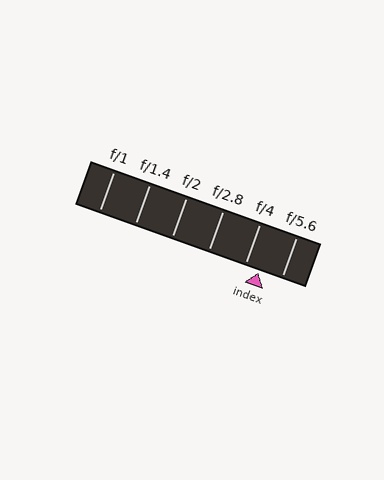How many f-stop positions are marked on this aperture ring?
There are 6 f-stop positions marked.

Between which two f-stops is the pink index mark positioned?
The index mark is between f/4 and f/5.6.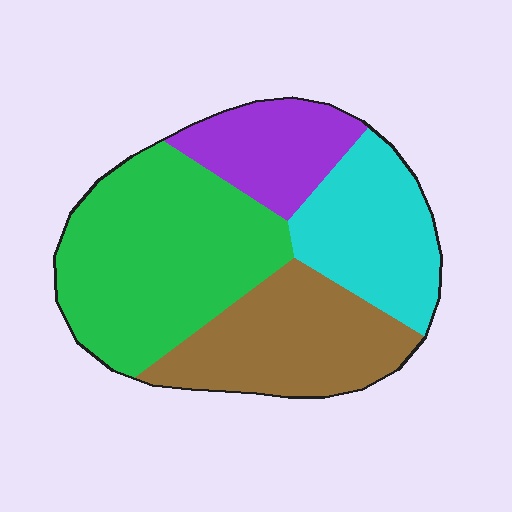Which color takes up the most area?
Green, at roughly 40%.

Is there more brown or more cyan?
Brown.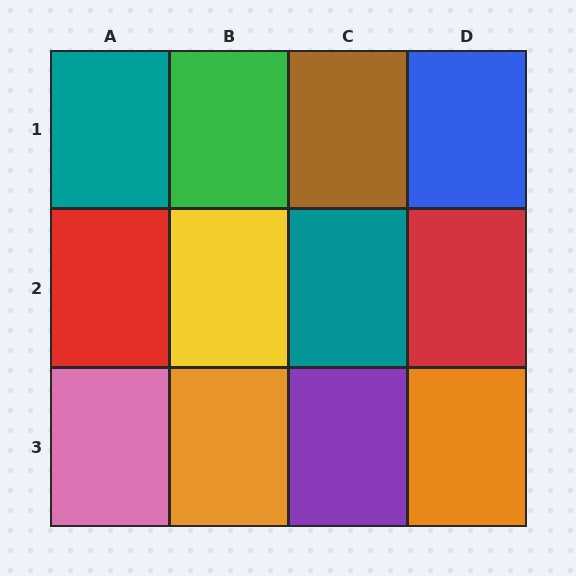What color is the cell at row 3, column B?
Orange.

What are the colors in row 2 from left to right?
Red, yellow, teal, red.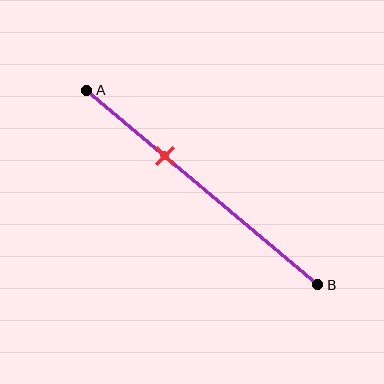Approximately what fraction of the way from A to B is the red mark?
The red mark is approximately 35% of the way from A to B.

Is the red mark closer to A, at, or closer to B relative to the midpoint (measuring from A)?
The red mark is closer to point A than the midpoint of segment AB.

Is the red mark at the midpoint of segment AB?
No, the mark is at about 35% from A, not at the 50% midpoint.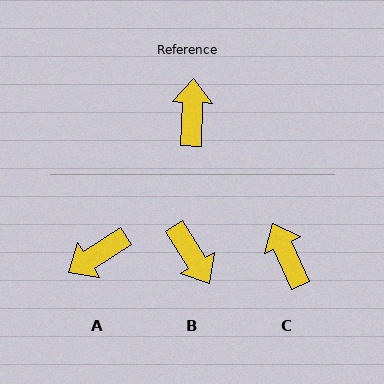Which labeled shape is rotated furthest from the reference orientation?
B, about 146 degrees away.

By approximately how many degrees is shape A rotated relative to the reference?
Approximately 124 degrees counter-clockwise.